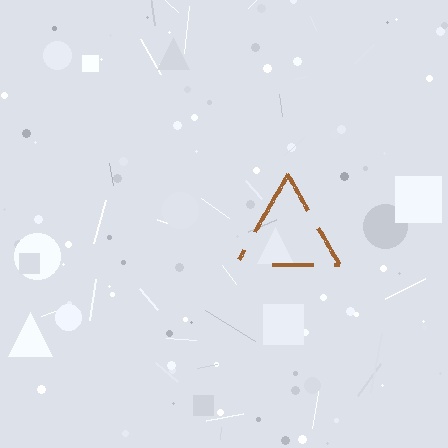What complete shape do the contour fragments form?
The contour fragments form a triangle.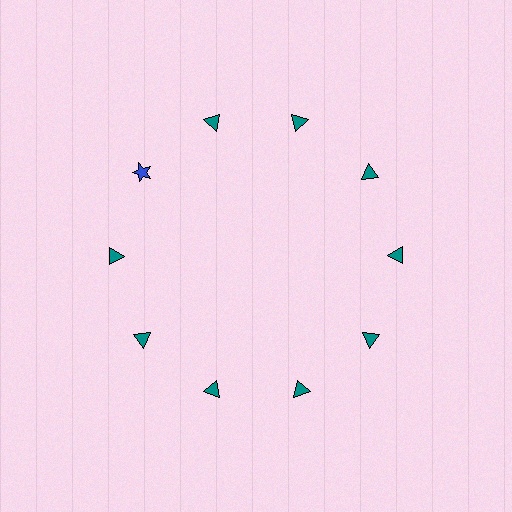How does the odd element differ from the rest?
It differs in both color (blue instead of teal) and shape (star instead of triangle).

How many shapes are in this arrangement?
There are 10 shapes arranged in a ring pattern.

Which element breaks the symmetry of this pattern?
The blue star at roughly the 10 o'clock position breaks the symmetry. All other shapes are teal triangles.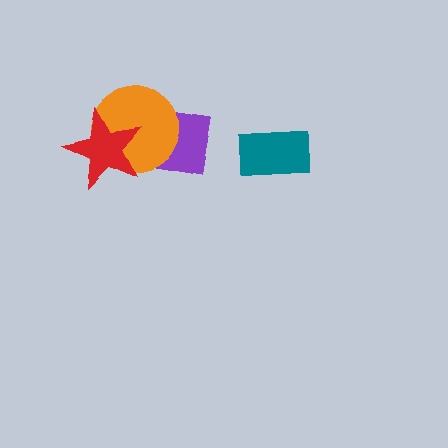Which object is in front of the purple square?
The orange circle is in front of the purple square.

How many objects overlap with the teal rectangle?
0 objects overlap with the teal rectangle.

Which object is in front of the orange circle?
The red star is in front of the orange circle.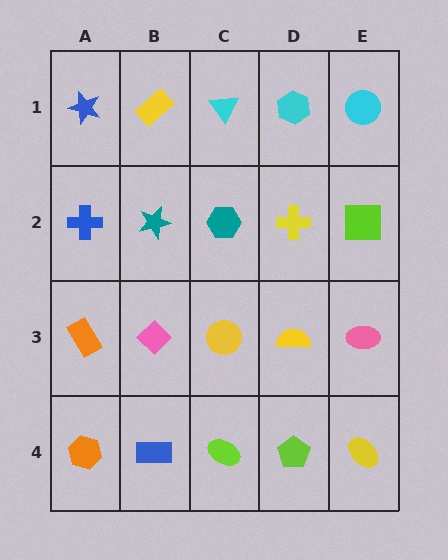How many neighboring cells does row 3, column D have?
4.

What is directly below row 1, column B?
A teal star.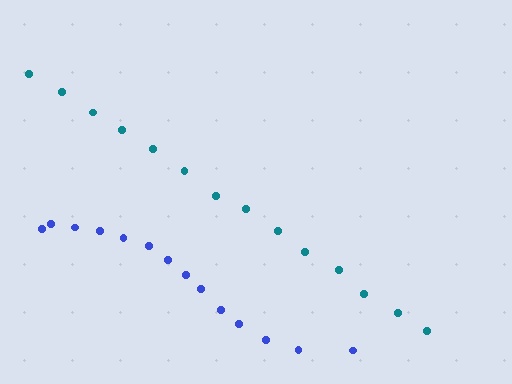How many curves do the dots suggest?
There are 2 distinct paths.